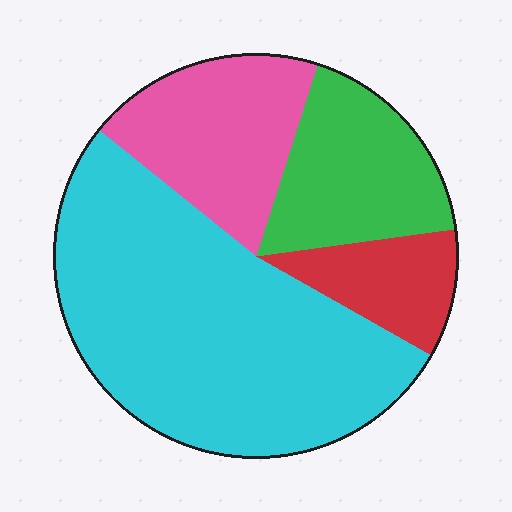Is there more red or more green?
Green.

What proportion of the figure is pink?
Pink takes up about one fifth (1/5) of the figure.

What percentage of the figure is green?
Green takes up between a sixth and a third of the figure.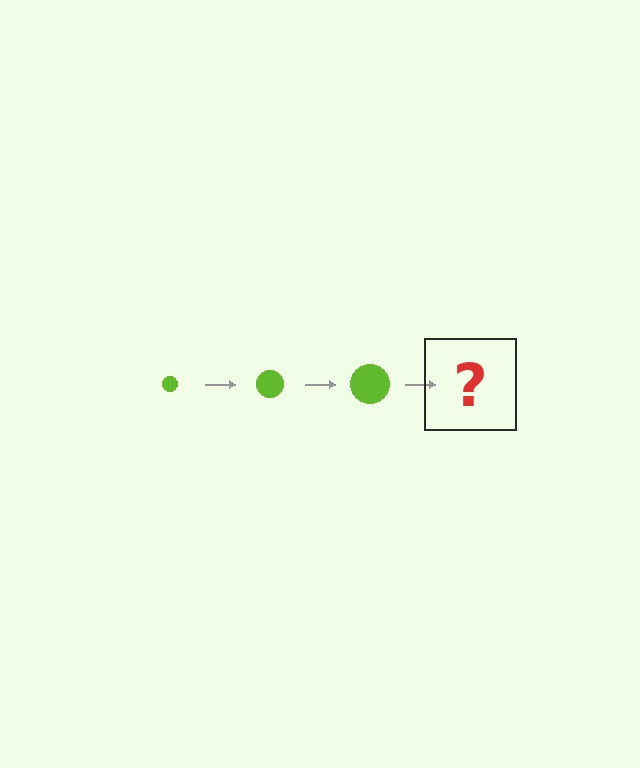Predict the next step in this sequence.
The next step is a lime circle, larger than the previous one.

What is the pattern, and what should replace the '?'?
The pattern is that the circle gets progressively larger each step. The '?' should be a lime circle, larger than the previous one.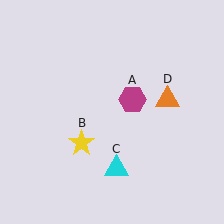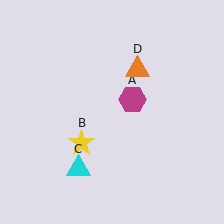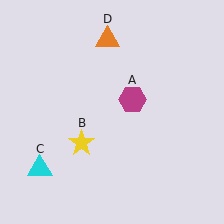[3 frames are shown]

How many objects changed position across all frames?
2 objects changed position: cyan triangle (object C), orange triangle (object D).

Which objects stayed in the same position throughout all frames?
Magenta hexagon (object A) and yellow star (object B) remained stationary.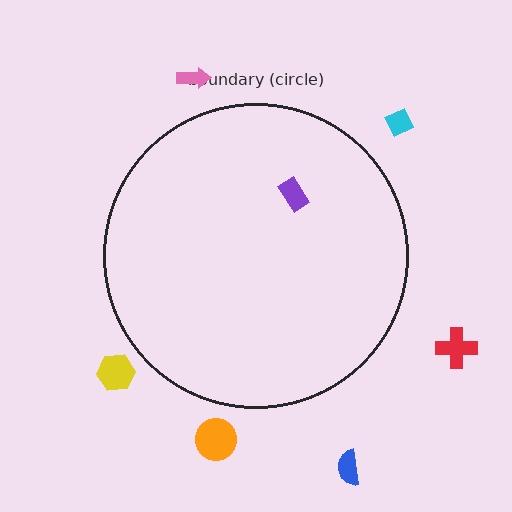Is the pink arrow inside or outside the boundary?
Outside.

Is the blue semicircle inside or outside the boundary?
Outside.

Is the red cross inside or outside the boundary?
Outside.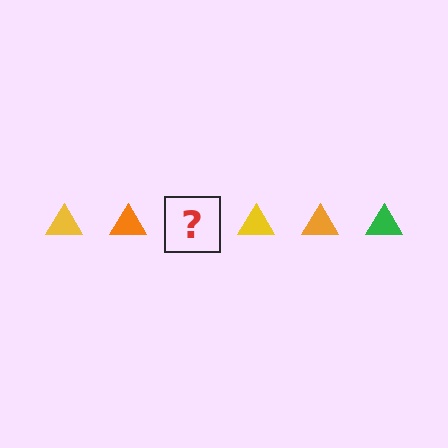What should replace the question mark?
The question mark should be replaced with a green triangle.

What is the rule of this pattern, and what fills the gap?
The rule is that the pattern cycles through yellow, orange, green triangles. The gap should be filled with a green triangle.